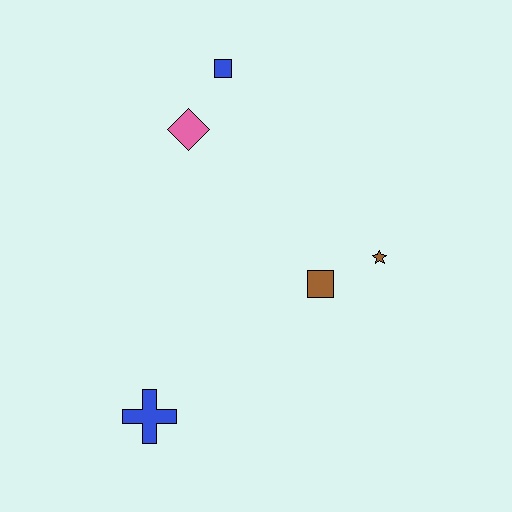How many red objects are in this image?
There are no red objects.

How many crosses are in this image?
There is 1 cross.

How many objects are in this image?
There are 5 objects.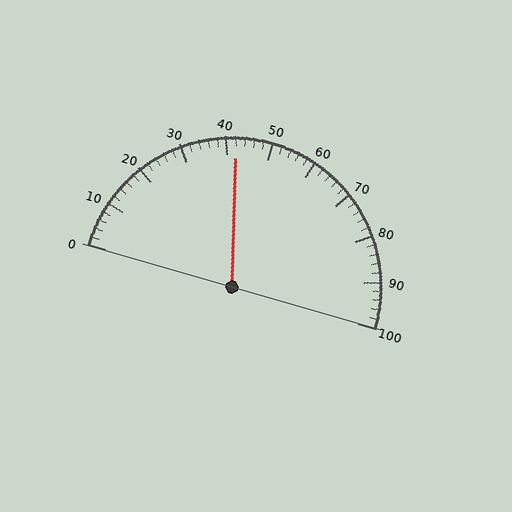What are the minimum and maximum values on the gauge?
The gauge ranges from 0 to 100.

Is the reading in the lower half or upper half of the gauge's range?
The reading is in the lower half of the range (0 to 100).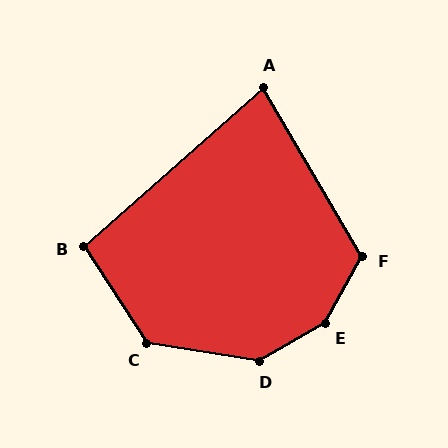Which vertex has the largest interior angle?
E, at approximately 149 degrees.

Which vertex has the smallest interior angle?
A, at approximately 79 degrees.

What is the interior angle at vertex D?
Approximately 141 degrees (obtuse).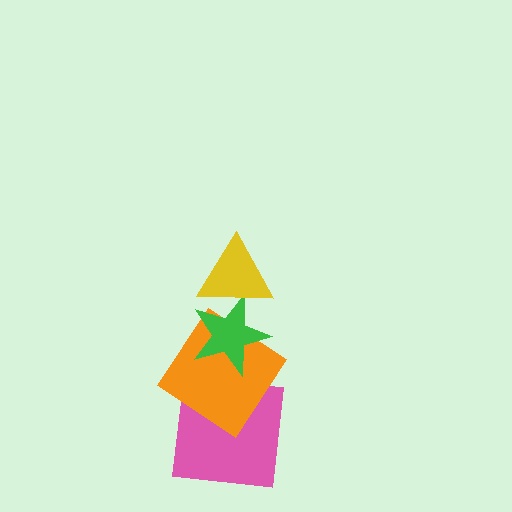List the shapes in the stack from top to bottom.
From top to bottom: the yellow triangle, the green star, the orange diamond, the pink square.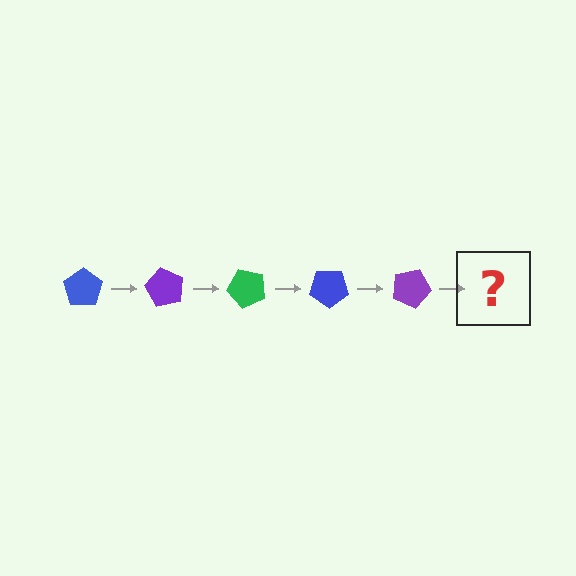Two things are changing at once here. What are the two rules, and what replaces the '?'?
The two rules are that it rotates 60 degrees each step and the color cycles through blue, purple, and green. The '?' should be a green pentagon, rotated 300 degrees from the start.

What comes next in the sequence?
The next element should be a green pentagon, rotated 300 degrees from the start.